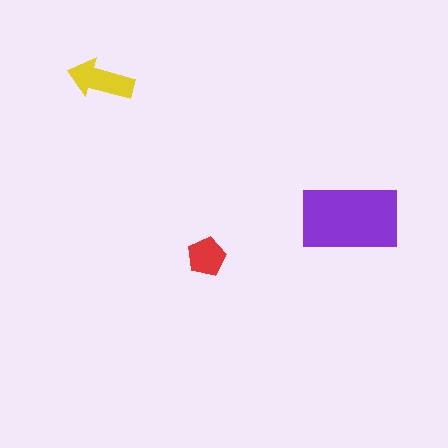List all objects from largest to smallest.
The purple rectangle, the yellow arrow, the red pentagon.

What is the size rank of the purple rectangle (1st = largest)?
1st.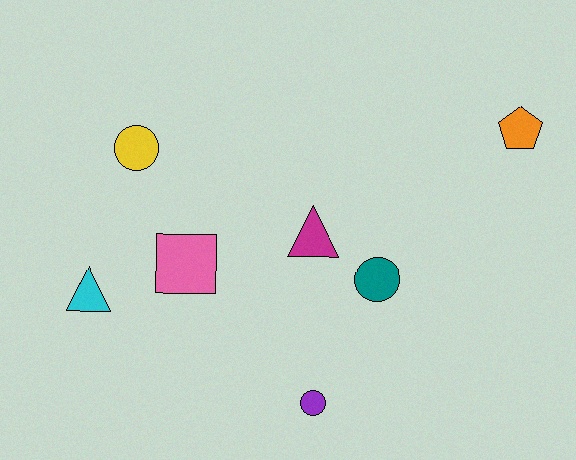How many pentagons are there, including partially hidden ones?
There is 1 pentagon.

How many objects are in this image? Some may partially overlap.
There are 7 objects.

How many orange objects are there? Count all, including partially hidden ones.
There is 1 orange object.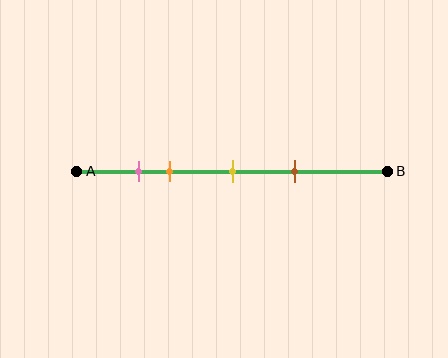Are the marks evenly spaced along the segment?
No, the marks are not evenly spaced.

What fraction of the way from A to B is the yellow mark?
The yellow mark is approximately 50% (0.5) of the way from A to B.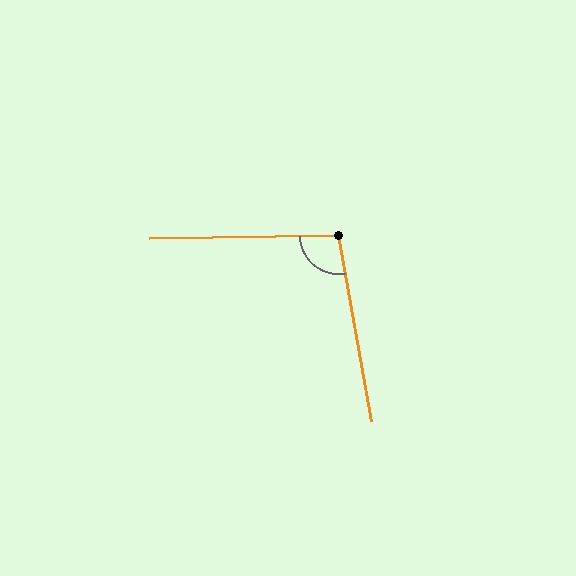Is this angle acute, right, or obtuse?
It is obtuse.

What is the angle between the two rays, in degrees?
Approximately 99 degrees.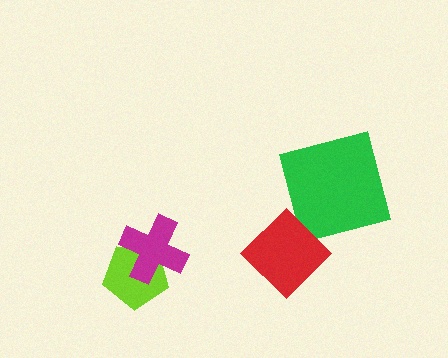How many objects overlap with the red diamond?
0 objects overlap with the red diamond.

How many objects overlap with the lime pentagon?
1 object overlaps with the lime pentagon.